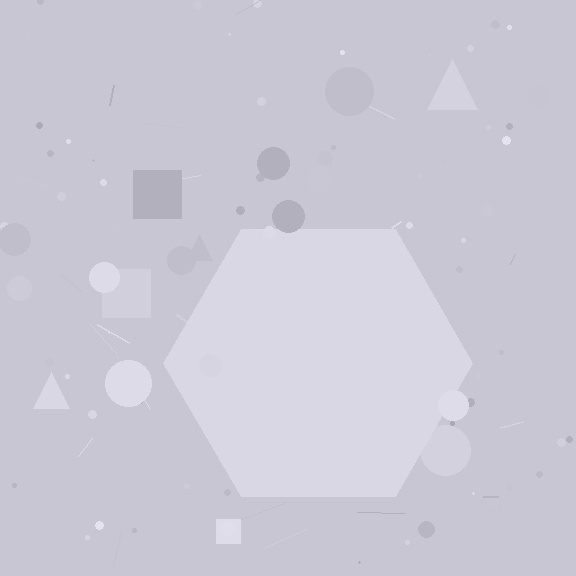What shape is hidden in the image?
A hexagon is hidden in the image.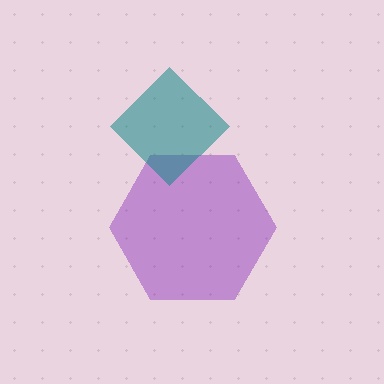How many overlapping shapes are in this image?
There are 2 overlapping shapes in the image.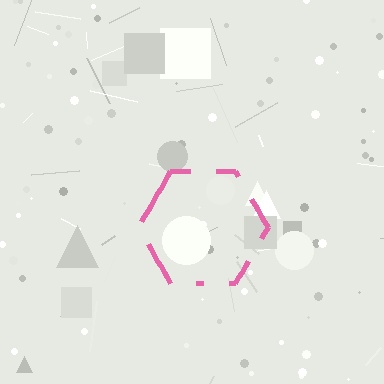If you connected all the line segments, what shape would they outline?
They would outline a hexagon.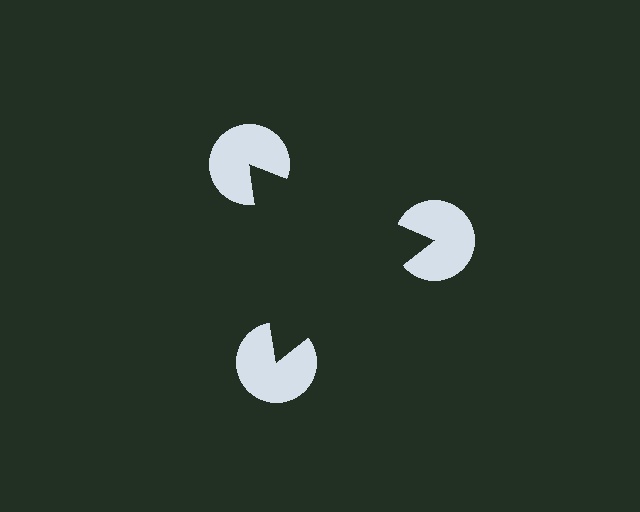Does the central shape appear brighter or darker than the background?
It typically appears slightly darker than the background, even though no actual brightness change is drawn.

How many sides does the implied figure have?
3 sides.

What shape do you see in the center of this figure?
An illusory triangle — its edges are inferred from the aligned wedge cuts in the pac-man discs, not physically drawn.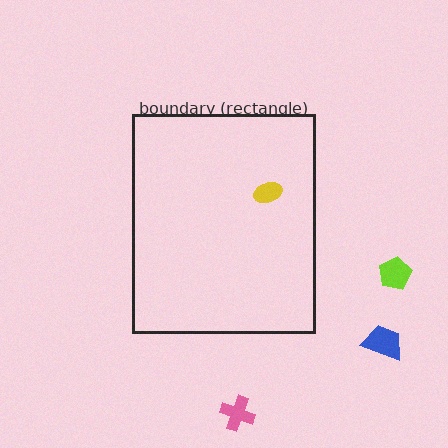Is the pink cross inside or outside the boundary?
Outside.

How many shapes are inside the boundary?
1 inside, 3 outside.